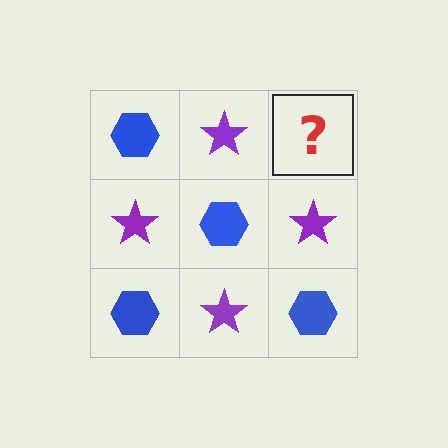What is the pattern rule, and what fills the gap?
The rule is that it alternates blue hexagon and purple star in a checkerboard pattern. The gap should be filled with a blue hexagon.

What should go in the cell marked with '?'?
The missing cell should contain a blue hexagon.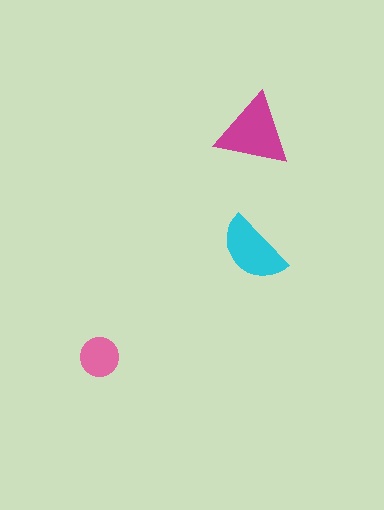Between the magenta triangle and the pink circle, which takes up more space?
The magenta triangle.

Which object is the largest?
The magenta triangle.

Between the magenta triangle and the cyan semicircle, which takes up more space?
The magenta triangle.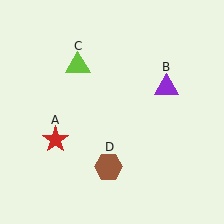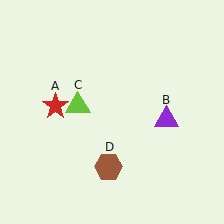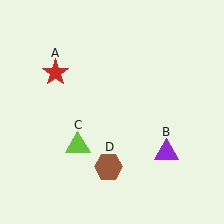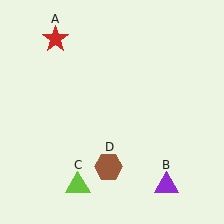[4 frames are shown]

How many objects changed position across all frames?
3 objects changed position: red star (object A), purple triangle (object B), lime triangle (object C).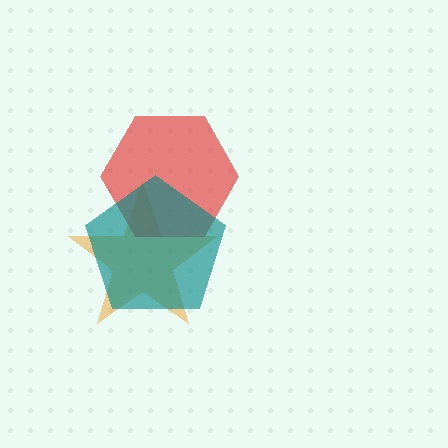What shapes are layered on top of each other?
The layered shapes are: an orange star, a red hexagon, a teal pentagon.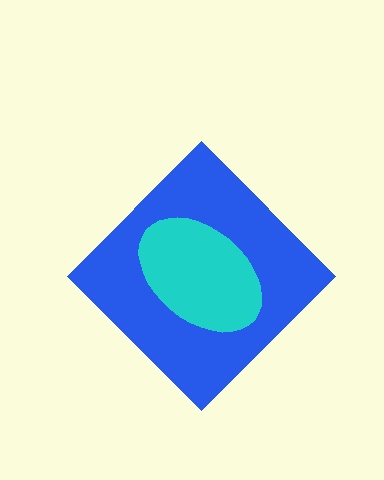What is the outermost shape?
The blue diamond.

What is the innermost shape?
The cyan ellipse.